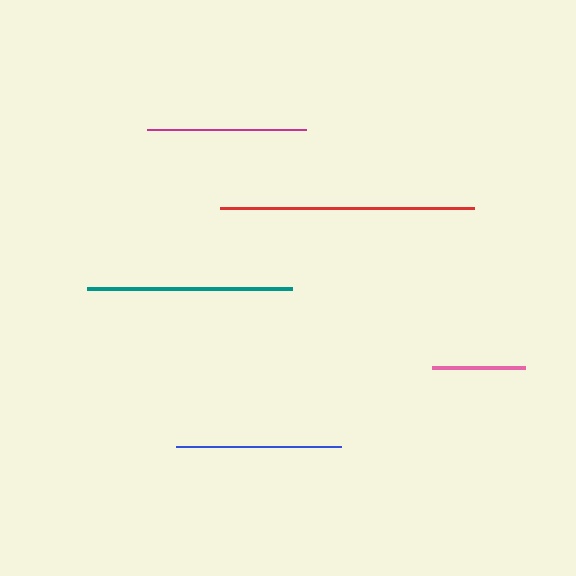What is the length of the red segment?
The red segment is approximately 254 pixels long.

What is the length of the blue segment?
The blue segment is approximately 165 pixels long.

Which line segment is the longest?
The red line is the longest at approximately 254 pixels.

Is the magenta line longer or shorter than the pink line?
The magenta line is longer than the pink line.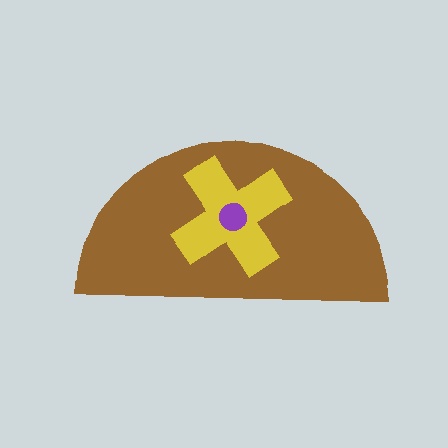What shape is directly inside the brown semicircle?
The yellow cross.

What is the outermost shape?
The brown semicircle.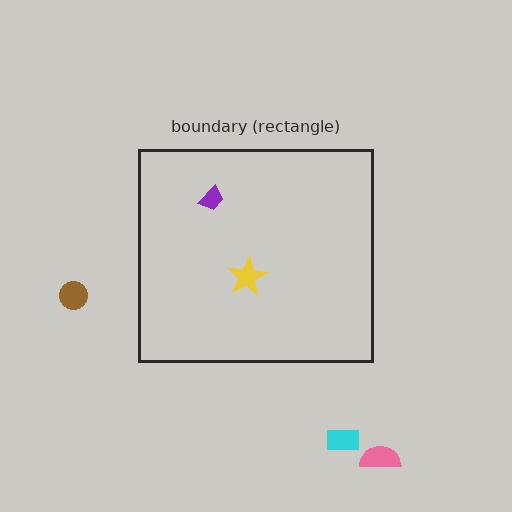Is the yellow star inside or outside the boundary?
Inside.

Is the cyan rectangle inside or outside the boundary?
Outside.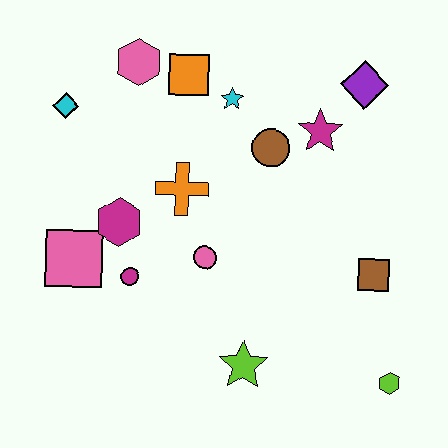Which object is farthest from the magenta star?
The pink square is farthest from the magenta star.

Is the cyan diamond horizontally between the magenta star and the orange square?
No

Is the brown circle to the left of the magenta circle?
No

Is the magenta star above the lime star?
Yes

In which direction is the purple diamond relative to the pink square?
The purple diamond is to the right of the pink square.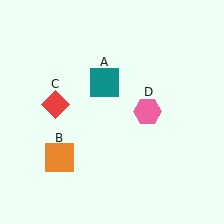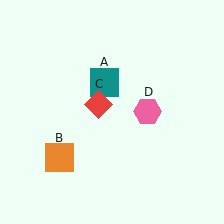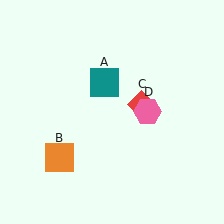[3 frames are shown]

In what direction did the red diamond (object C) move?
The red diamond (object C) moved right.